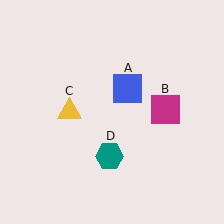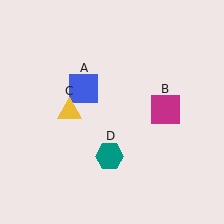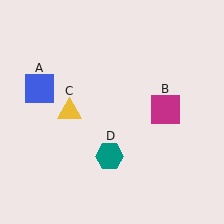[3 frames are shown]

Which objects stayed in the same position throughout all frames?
Magenta square (object B) and yellow triangle (object C) and teal hexagon (object D) remained stationary.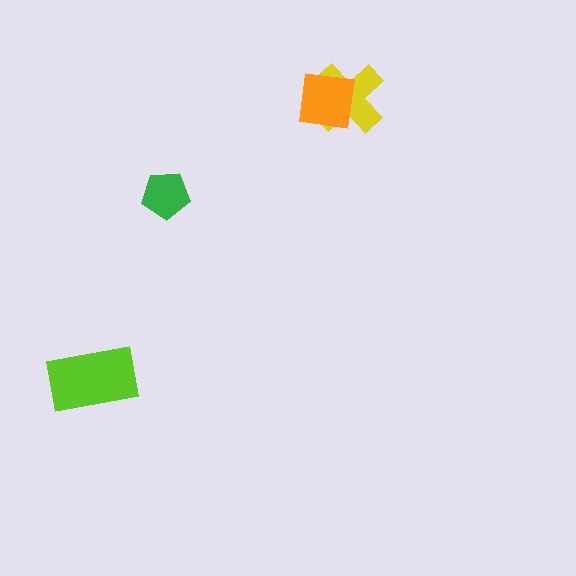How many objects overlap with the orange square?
1 object overlaps with the orange square.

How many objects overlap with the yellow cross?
1 object overlaps with the yellow cross.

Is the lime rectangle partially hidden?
No, no other shape covers it.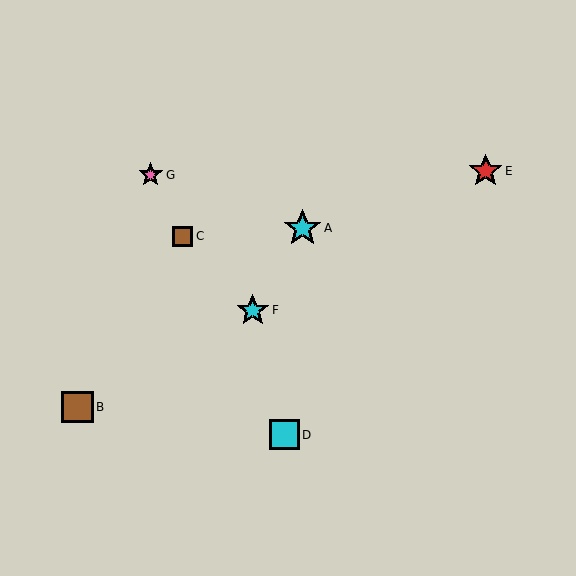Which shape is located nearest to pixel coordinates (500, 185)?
The red star (labeled E) at (486, 171) is nearest to that location.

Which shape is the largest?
The cyan star (labeled A) is the largest.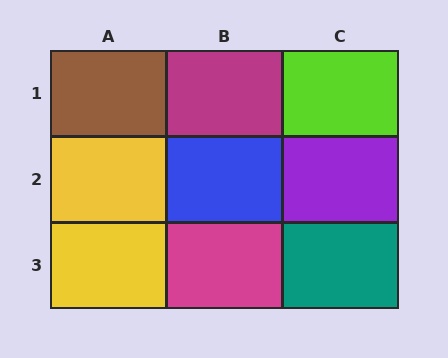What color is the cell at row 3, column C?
Teal.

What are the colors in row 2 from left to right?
Yellow, blue, purple.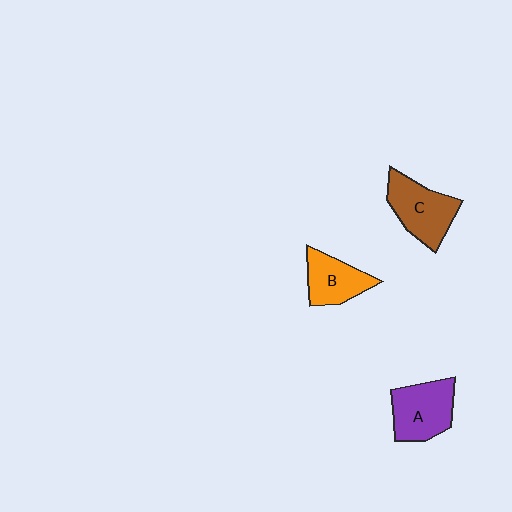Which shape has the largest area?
Shape C (brown).